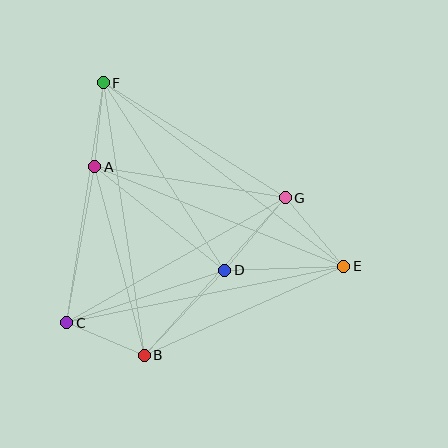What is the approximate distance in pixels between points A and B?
The distance between A and B is approximately 195 pixels.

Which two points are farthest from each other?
Points E and F are farthest from each other.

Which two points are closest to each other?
Points B and C are closest to each other.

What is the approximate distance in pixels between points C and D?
The distance between C and D is approximately 167 pixels.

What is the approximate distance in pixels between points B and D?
The distance between B and D is approximately 117 pixels.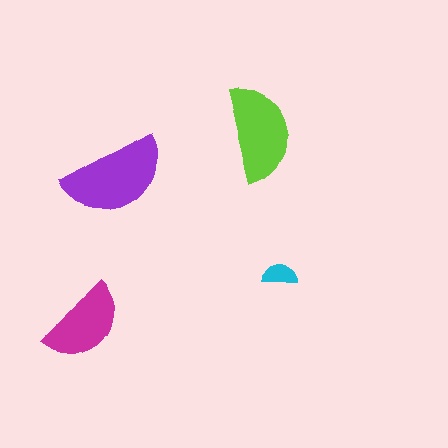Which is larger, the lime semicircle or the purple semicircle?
The purple one.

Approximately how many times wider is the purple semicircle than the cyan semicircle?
About 3 times wider.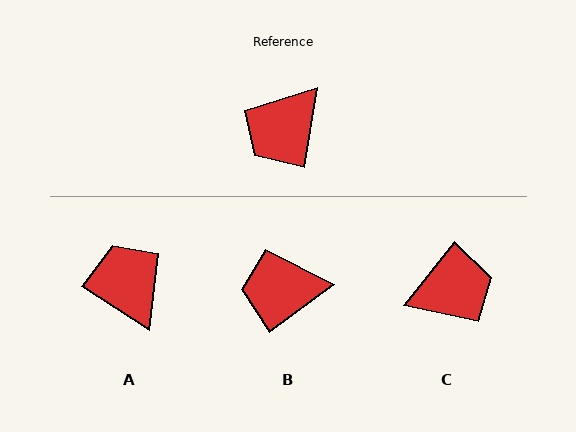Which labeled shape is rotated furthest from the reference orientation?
C, about 150 degrees away.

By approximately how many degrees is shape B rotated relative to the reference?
Approximately 44 degrees clockwise.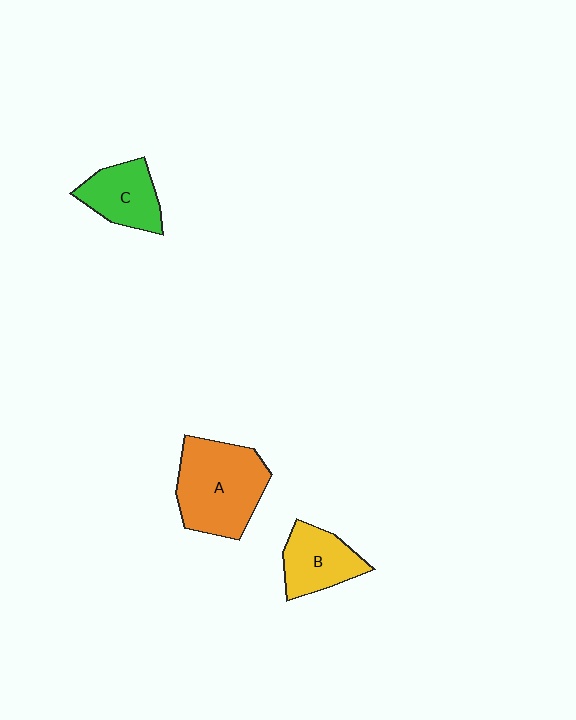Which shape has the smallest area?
Shape C (green).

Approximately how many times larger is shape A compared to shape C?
Approximately 1.7 times.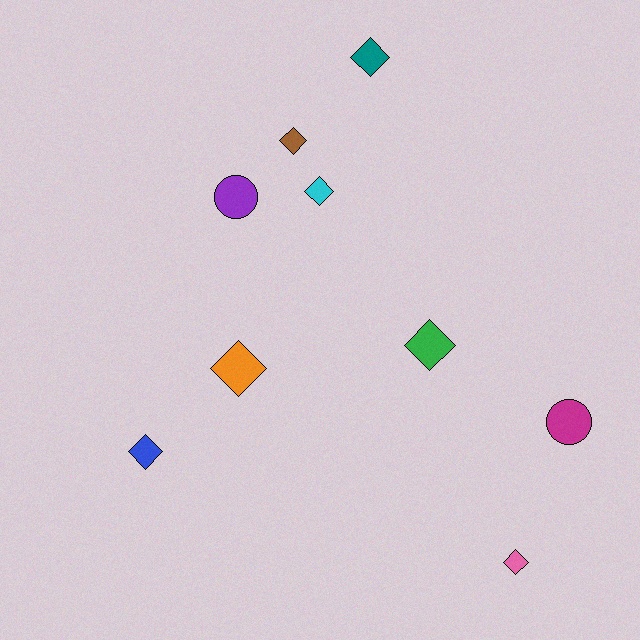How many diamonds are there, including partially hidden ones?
There are 7 diamonds.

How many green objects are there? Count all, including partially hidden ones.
There is 1 green object.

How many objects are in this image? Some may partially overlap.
There are 9 objects.